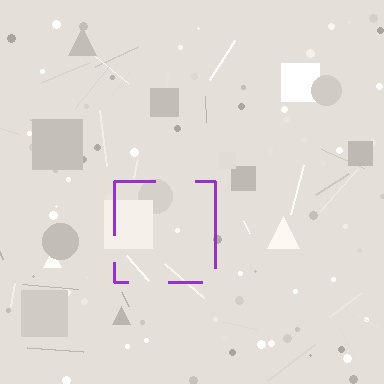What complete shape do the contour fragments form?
The contour fragments form a square.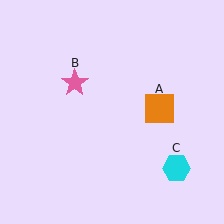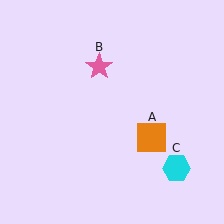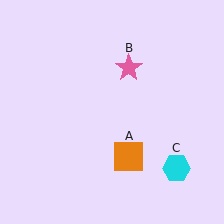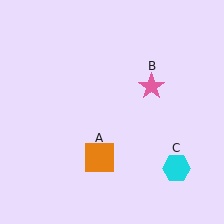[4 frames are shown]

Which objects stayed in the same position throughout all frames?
Cyan hexagon (object C) remained stationary.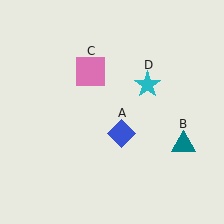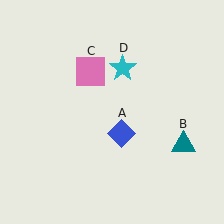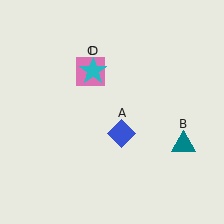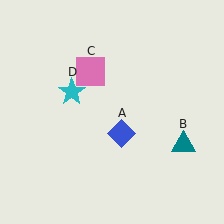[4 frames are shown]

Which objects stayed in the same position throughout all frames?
Blue diamond (object A) and teal triangle (object B) and pink square (object C) remained stationary.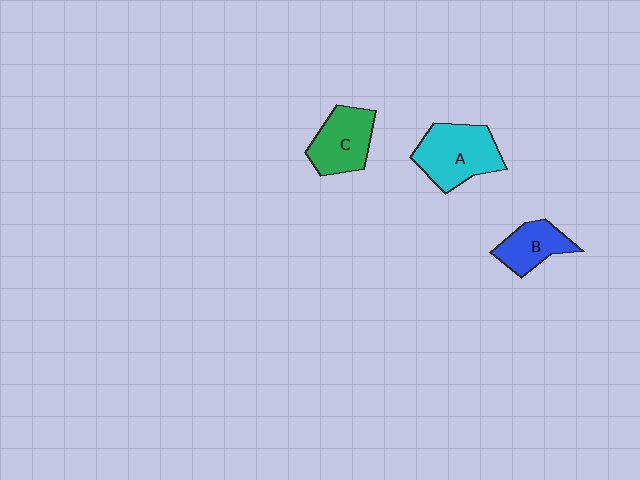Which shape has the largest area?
Shape A (cyan).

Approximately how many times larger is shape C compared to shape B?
Approximately 1.3 times.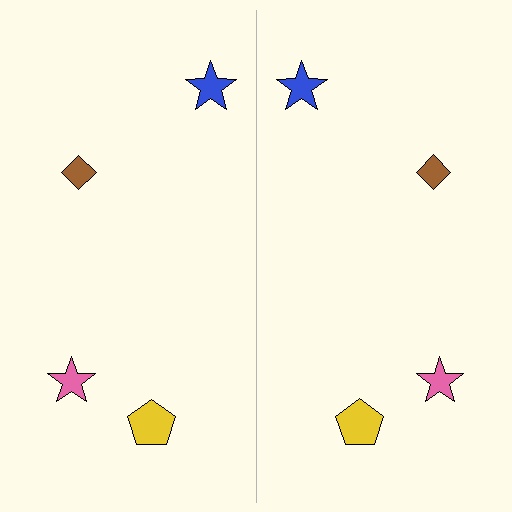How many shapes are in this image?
There are 8 shapes in this image.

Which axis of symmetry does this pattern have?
The pattern has a vertical axis of symmetry running through the center of the image.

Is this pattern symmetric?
Yes, this pattern has bilateral (reflection) symmetry.